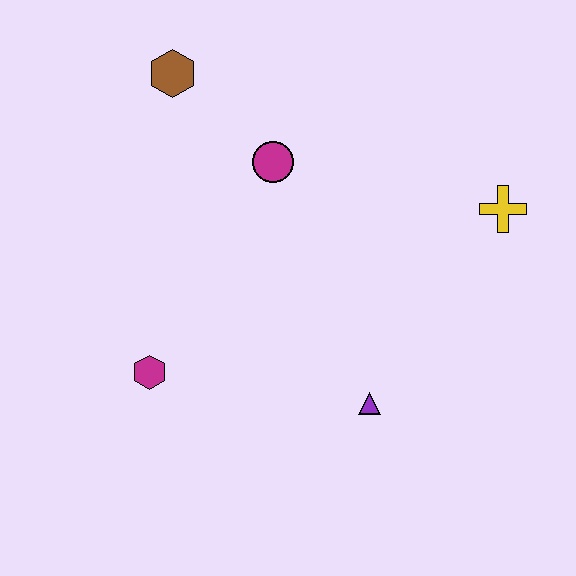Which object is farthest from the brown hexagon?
The purple triangle is farthest from the brown hexagon.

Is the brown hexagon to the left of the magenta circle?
Yes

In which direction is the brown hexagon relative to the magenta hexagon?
The brown hexagon is above the magenta hexagon.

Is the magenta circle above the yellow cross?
Yes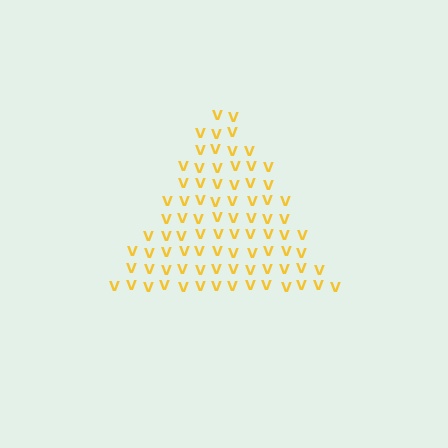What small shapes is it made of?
It is made of small letter V's.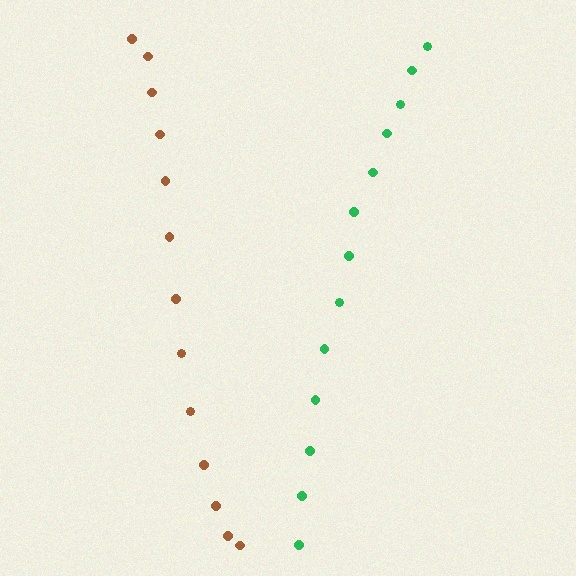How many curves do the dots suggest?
There are 2 distinct paths.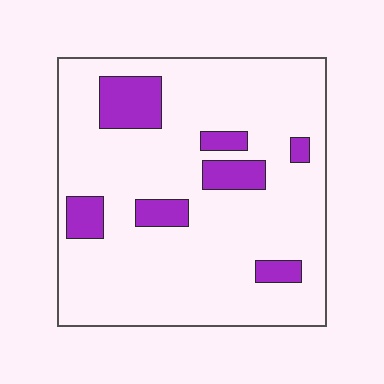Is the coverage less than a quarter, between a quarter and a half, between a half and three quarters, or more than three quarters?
Less than a quarter.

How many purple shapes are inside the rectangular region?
7.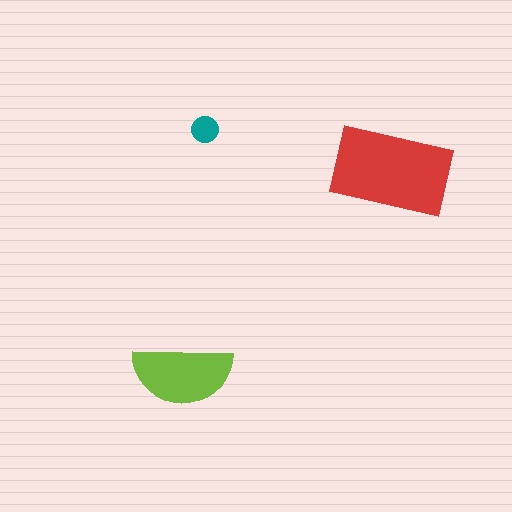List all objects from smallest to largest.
The teal circle, the lime semicircle, the red rectangle.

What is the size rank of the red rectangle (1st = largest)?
1st.